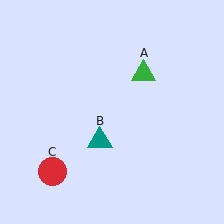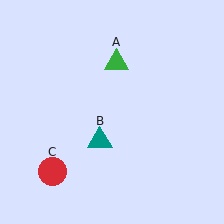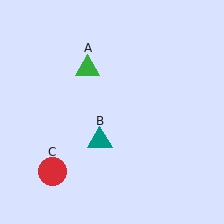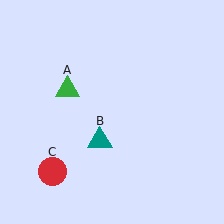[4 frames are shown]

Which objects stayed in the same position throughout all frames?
Teal triangle (object B) and red circle (object C) remained stationary.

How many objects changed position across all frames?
1 object changed position: green triangle (object A).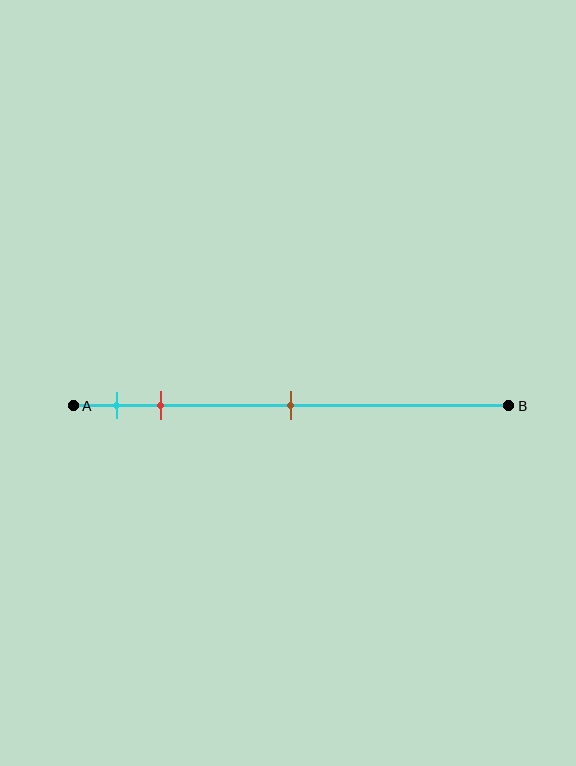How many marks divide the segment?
There are 3 marks dividing the segment.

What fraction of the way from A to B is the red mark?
The red mark is approximately 20% (0.2) of the way from A to B.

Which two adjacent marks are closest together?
The cyan and red marks are the closest adjacent pair.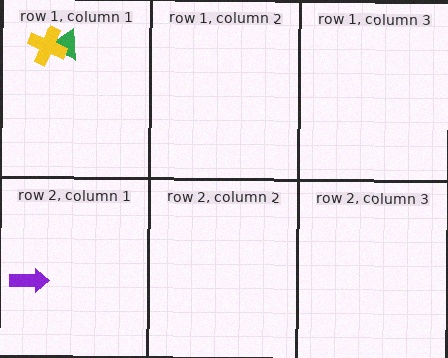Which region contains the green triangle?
The row 1, column 1 region.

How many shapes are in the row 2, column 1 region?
1.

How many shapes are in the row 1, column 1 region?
2.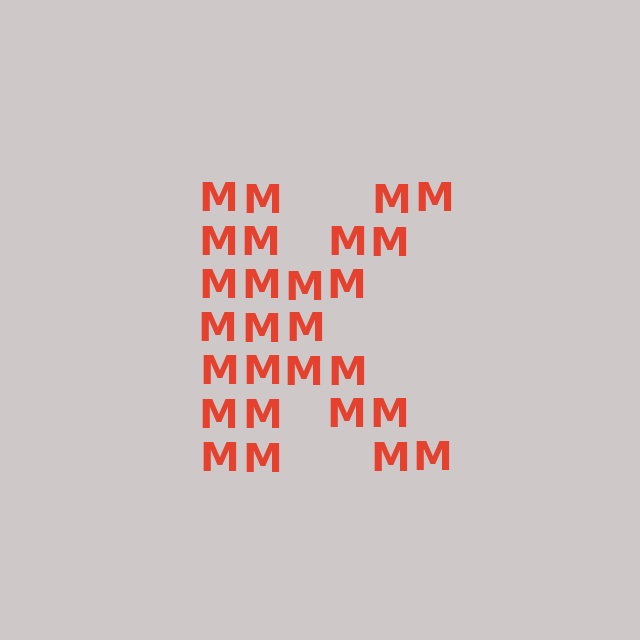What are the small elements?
The small elements are letter M's.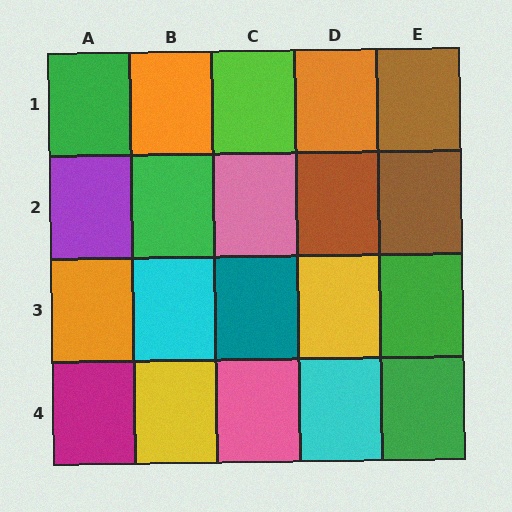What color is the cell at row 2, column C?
Pink.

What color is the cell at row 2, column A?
Purple.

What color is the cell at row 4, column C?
Pink.